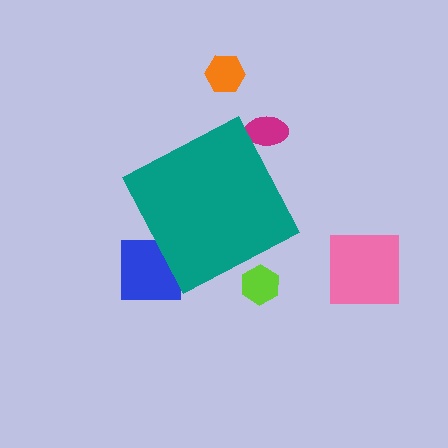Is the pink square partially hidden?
No, the pink square is fully visible.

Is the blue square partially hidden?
Yes, the blue square is partially hidden behind the teal diamond.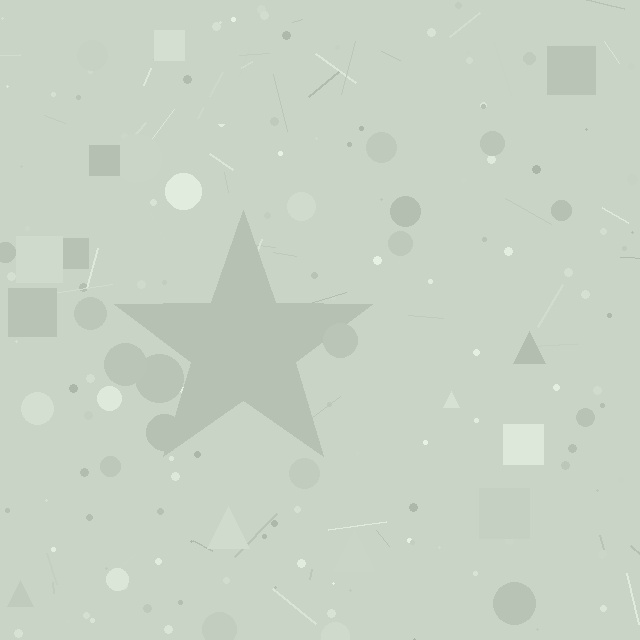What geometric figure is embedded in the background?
A star is embedded in the background.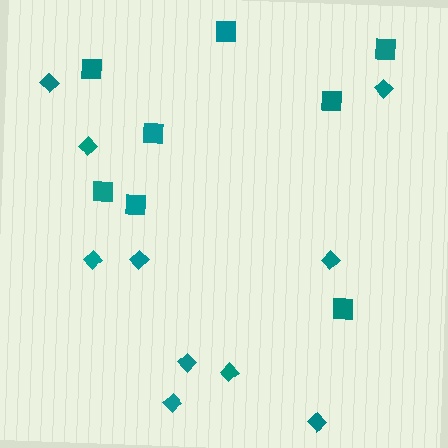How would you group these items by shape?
There are 2 groups: one group of squares (8) and one group of diamonds (10).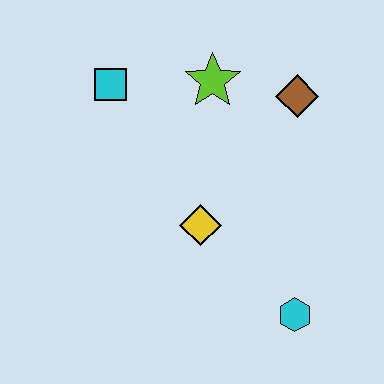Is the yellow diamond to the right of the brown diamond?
No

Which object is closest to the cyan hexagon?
The yellow diamond is closest to the cyan hexagon.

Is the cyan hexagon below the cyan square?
Yes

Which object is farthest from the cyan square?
The cyan hexagon is farthest from the cyan square.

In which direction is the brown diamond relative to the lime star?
The brown diamond is to the right of the lime star.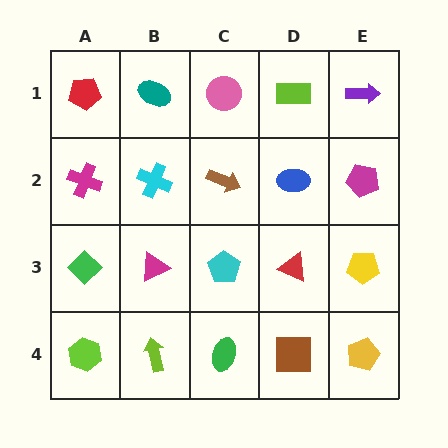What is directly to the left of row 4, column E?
A brown square.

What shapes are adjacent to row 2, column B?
A teal ellipse (row 1, column B), a magenta triangle (row 3, column B), a magenta cross (row 2, column A), a brown arrow (row 2, column C).